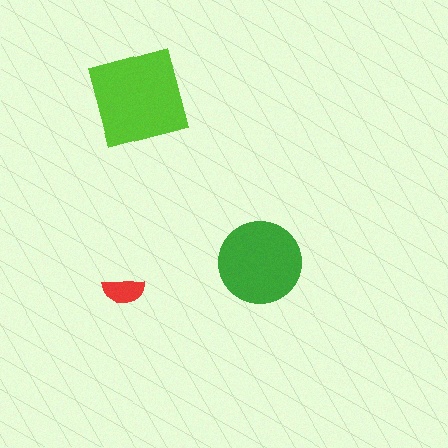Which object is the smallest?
The red semicircle.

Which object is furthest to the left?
The red semicircle is leftmost.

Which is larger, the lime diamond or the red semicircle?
The lime diamond.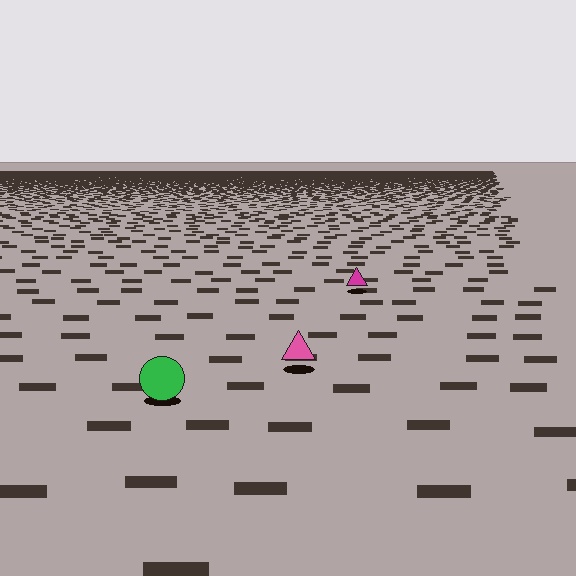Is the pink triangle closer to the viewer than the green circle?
No. The green circle is closer — you can tell from the texture gradient: the ground texture is coarser near it.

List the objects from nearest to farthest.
From nearest to farthest: the green circle, the pink triangle, the magenta triangle.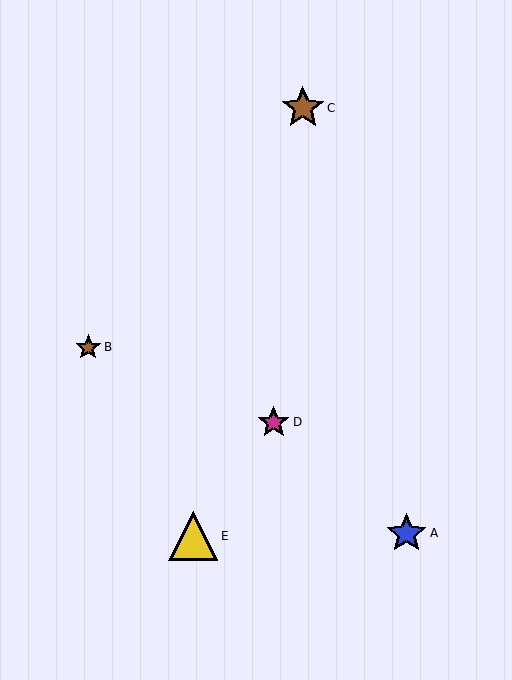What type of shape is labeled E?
Shape E is a yellow triangle.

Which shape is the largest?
The yellow triangle (labeled E) is the largest.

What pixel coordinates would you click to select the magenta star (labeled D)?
Click at (274, 422) to select the magenta star D.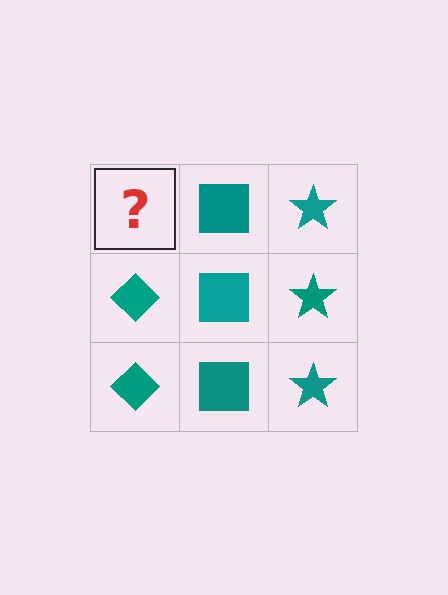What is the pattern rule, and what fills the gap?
The rule is that each column has a consistent shape. The gap should be filled with a teal diamond.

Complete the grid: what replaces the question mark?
The question mark should be replaced with a teal diamond.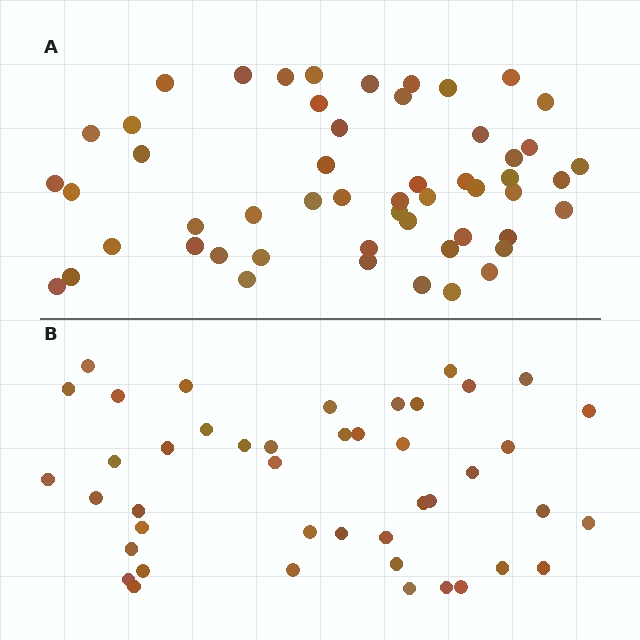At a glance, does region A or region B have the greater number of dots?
Region A (the top region) has more dots.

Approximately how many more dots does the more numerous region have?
Region A has roughly 8 or so more dots than region B.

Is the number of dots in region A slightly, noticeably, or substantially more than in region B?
Region A has only slightly more — the two regions are fairly close. The ratio is roughly 1.2 to 1.